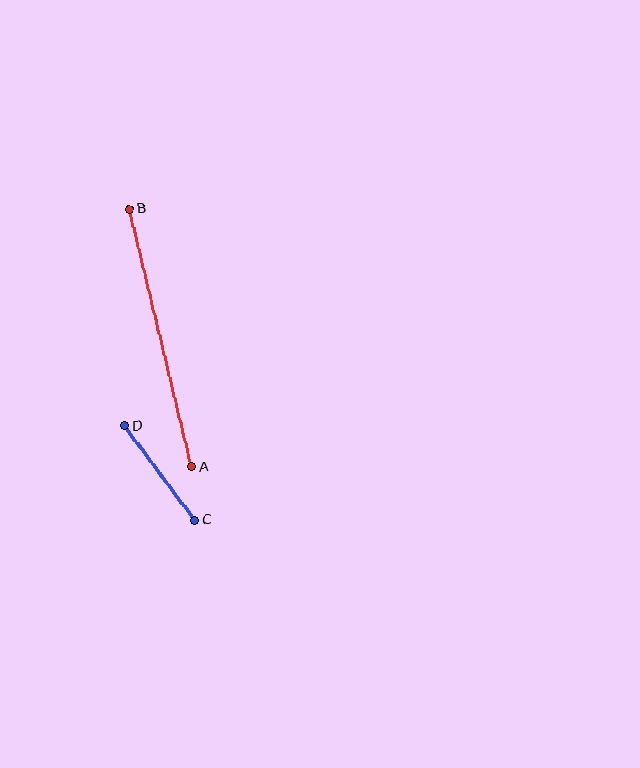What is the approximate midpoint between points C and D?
The midpoint is at approximately (160, 473) pixels.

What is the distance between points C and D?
The distance is approximately 118 pixels.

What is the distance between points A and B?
The distance is approximately 265 pixels.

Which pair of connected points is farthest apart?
Points A and B are farthest apart.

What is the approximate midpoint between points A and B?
The midpoint is at approximately (160, 338) pixels.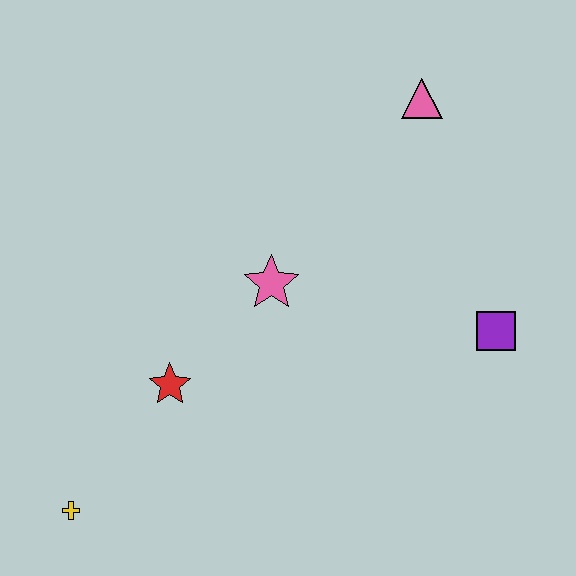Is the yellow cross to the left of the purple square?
Yes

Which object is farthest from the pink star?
The yellow cross is farthest from the pink star.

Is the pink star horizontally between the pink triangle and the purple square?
No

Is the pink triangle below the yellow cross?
No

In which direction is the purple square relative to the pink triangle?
The purple square is below the pink triangle.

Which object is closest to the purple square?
The pink star is closest to the purple square.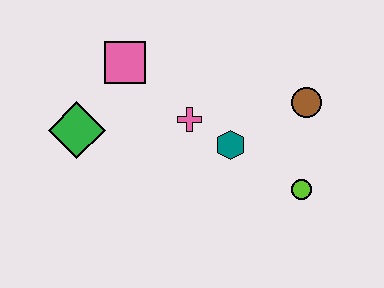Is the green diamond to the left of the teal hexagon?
Yes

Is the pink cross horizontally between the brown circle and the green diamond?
Yes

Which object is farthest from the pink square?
The lime circle is farthest from the pink square.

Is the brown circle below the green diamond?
No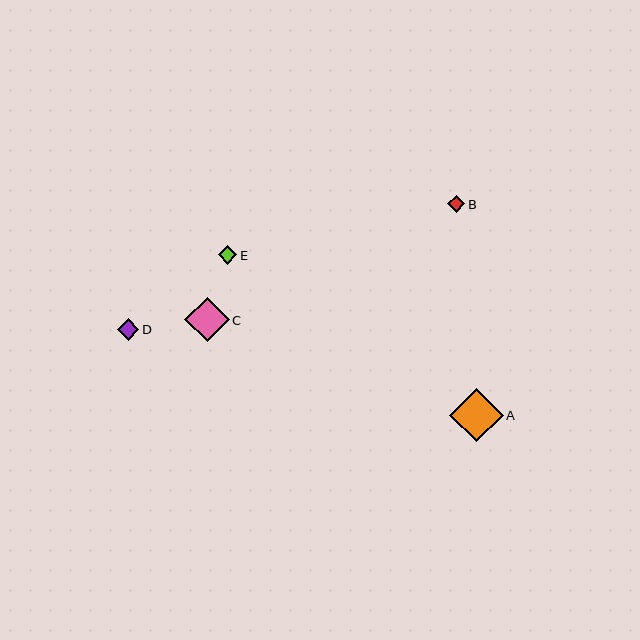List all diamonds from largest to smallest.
From largest to smallest: A, C, D, E, B.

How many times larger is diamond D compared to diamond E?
Diamond D is approximately 1.2 times the size of diamond E.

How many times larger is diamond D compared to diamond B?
Diamond D is approximately 1.3 times the size of diamond B.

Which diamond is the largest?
Diamond A is the largest with a size of approximately 53 pixels.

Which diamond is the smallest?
Diamond B is the smallest with a size of approximately 17 pixels.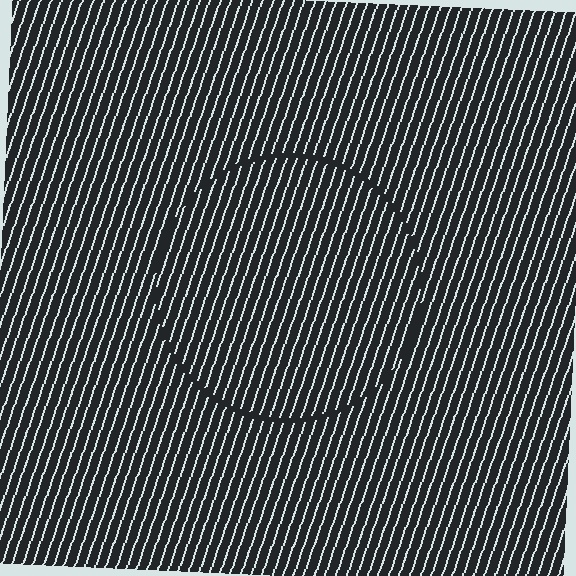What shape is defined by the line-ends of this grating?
An illusory circle. The interior of the shape contains the same grating, shifted by half a period — the contour is defined by the phase discontinuity where line-ends from the inner and outer gratings abut.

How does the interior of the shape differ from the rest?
The interior of the shape contains the same grating, shifted by half a period — the contour is defined by the phase discontinuity where line-ends from the inner and outer gratings abut.